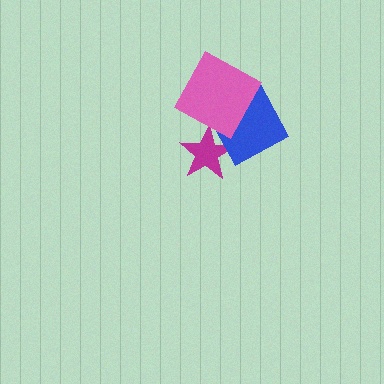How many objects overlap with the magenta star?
1 object overlaps with the magenta star.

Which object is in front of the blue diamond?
The pink square is in front of the blue diamond.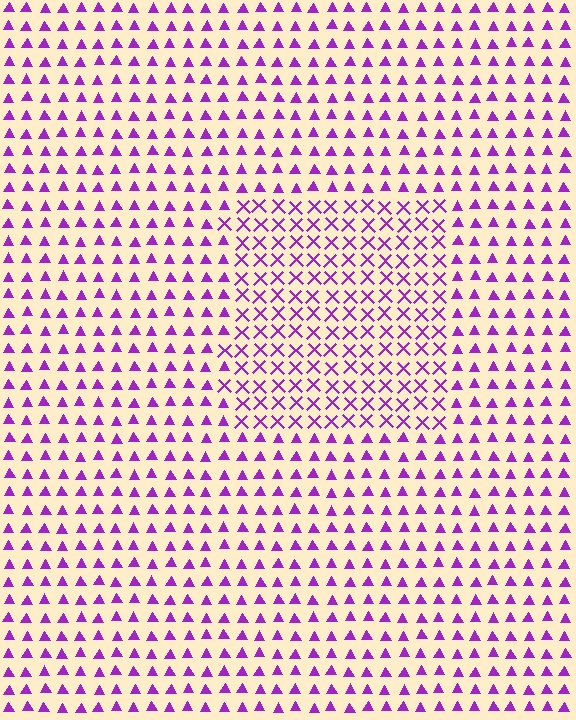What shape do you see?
I see a rectangle.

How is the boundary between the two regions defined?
The boundary is defined by a change in element shape: X marks inside vs. triangles outside. All elements share the same color and spacing.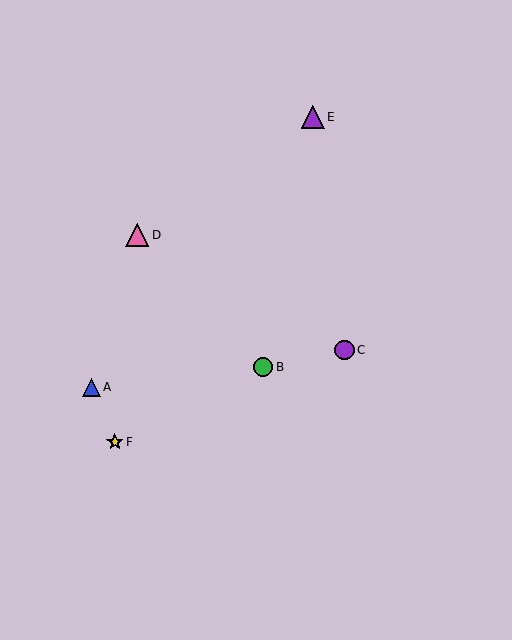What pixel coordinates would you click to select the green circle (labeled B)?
Click at (263, 367) to select the green circle B.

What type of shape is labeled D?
Shape D is a pink triangle.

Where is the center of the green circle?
The center of the green circle is at (263, 367).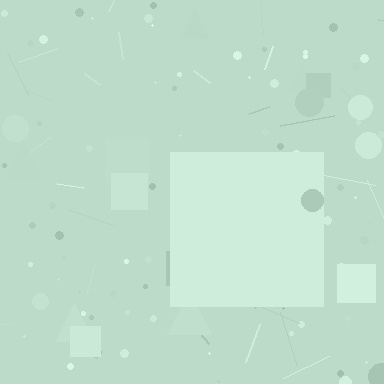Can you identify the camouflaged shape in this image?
The camouflaged shape is a square.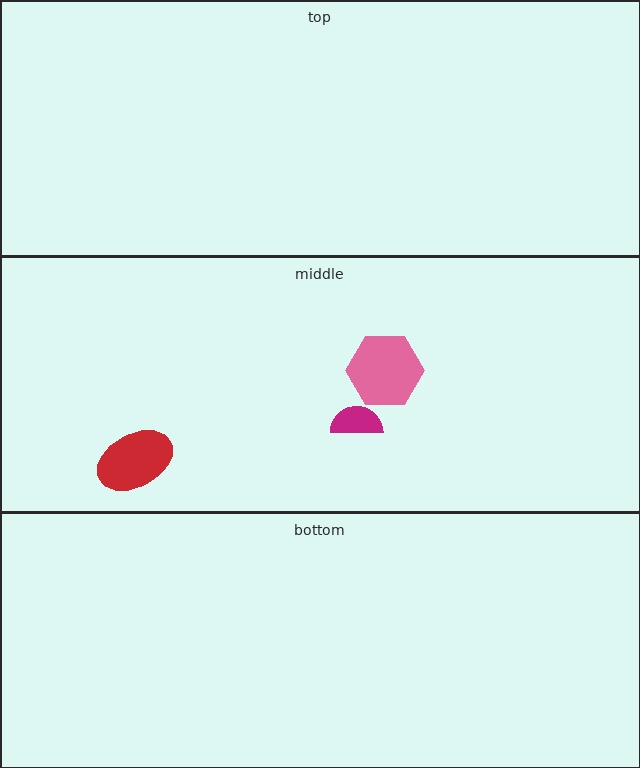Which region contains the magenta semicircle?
The middle region.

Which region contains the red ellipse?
The middle region.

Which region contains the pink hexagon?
The middle region.